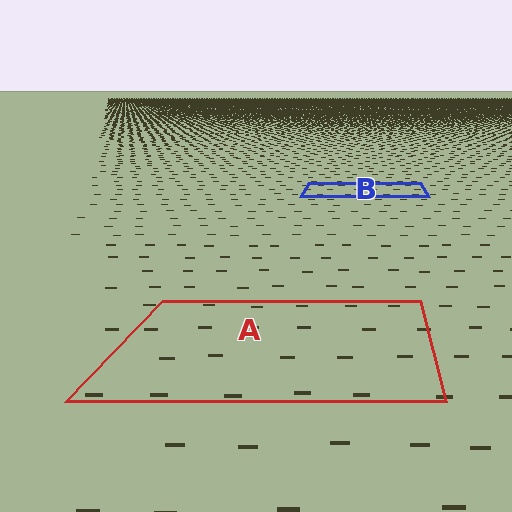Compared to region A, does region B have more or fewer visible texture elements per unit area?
Region B has more texture elements per unit area — they are packed more densely because it is farther away.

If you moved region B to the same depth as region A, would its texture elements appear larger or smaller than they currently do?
They would appear larger. At a closer depth, the same texture elements are projected at a bigger on-screen size.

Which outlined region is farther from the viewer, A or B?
Region B is farther from the viewer — the texture elements inside it appear smaller and more densely packed.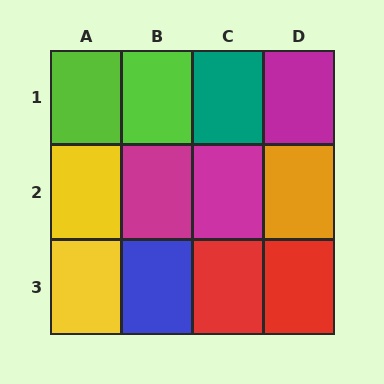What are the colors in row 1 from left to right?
Lime, lime, teal, magenta.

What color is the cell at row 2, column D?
Orange.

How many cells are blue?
1 cell is blue.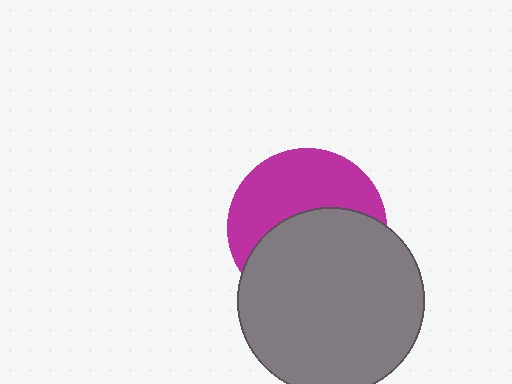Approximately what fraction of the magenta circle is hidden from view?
Roughly 53% of the magenta circle is hidden behind the gray circle.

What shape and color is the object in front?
The object in front is a gray circle.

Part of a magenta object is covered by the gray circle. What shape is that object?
It is a circle.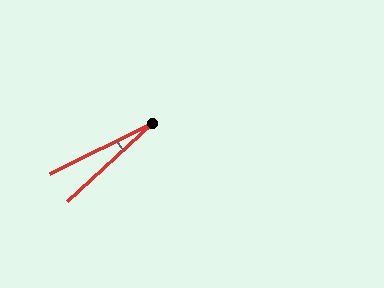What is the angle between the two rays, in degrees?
Approximately 17 degrees.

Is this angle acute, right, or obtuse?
It is acute.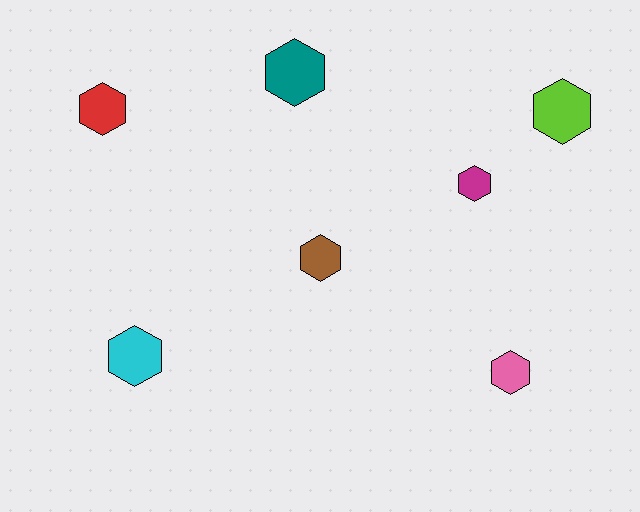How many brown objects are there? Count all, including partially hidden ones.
There is 1 brown object.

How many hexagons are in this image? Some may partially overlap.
There are 7 hexagons.